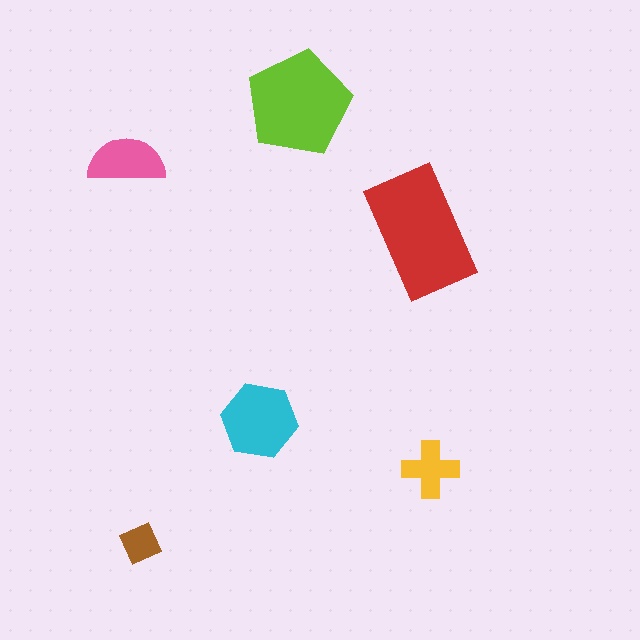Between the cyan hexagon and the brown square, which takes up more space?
The cyan hexagon.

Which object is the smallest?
The brown square.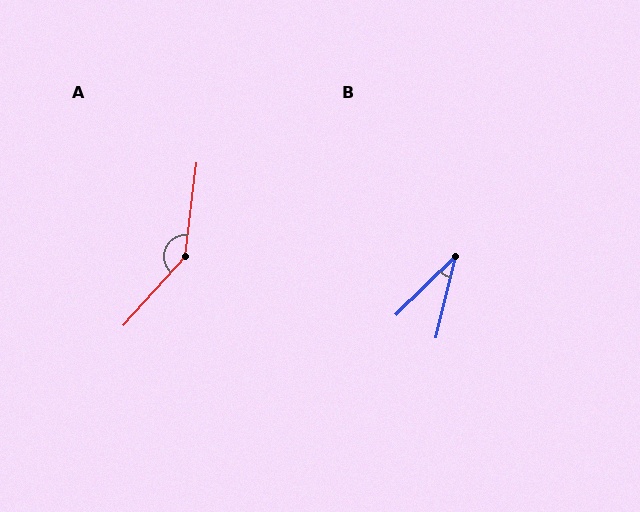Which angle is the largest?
A, at approximately 145 degrees.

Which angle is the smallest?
B, at approximately 32 degrees.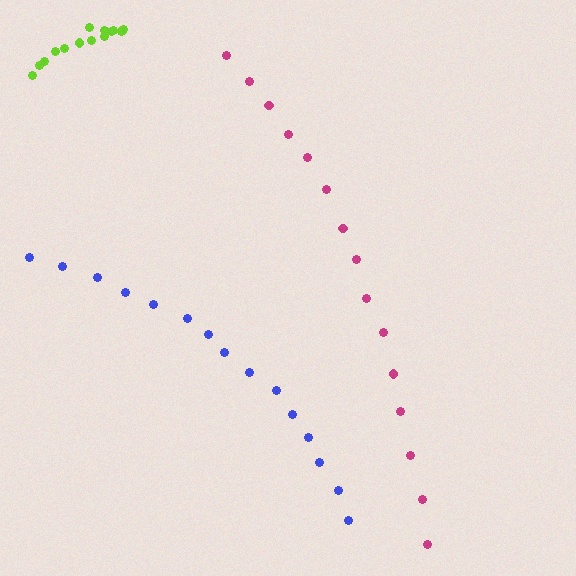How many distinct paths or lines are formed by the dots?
There are 3 distinct paths.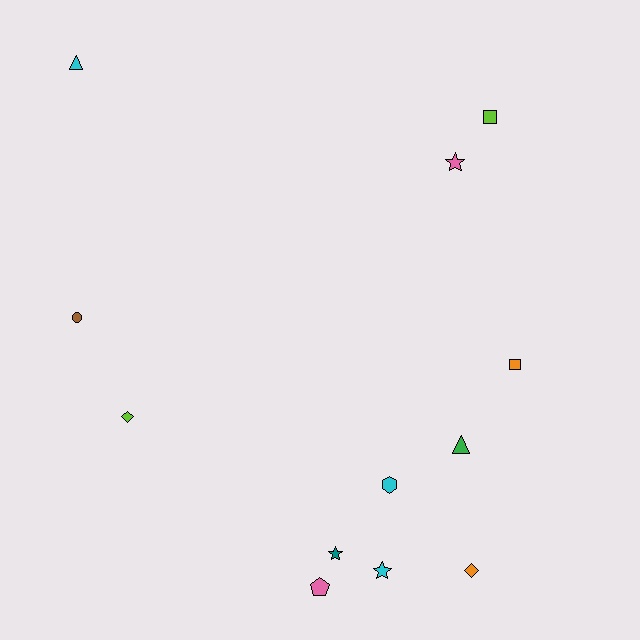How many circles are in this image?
There is 1 circle.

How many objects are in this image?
There are 12 objects.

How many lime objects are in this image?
There are 2 lime objects.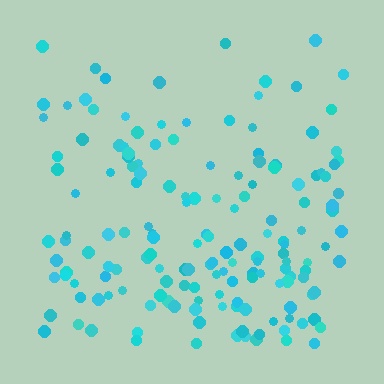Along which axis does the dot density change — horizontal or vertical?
Vertical.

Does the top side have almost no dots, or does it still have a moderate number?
Still a moderate number, just noticeably fewer than the bottom.